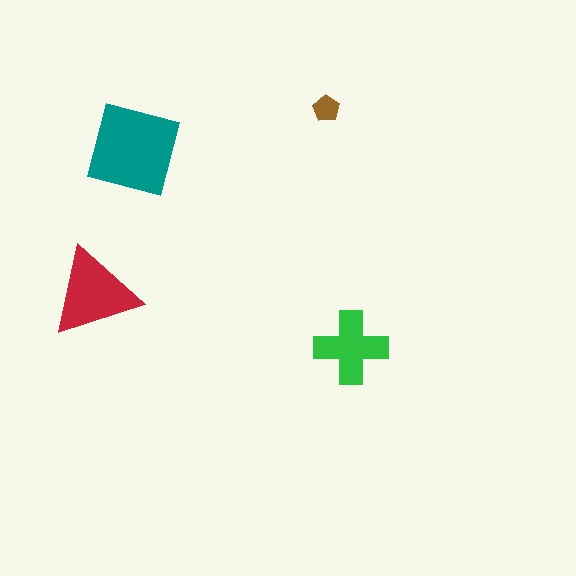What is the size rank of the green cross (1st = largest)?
3rd.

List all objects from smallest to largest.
The brown pentagon, the green cross, the red triangle, the teal square.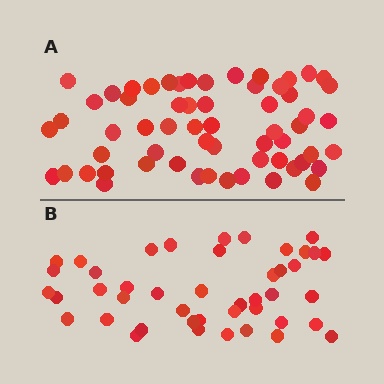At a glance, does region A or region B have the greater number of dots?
Region A (the top region) has more dots.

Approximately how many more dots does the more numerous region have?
Region A has approximately 15 more dots than region B.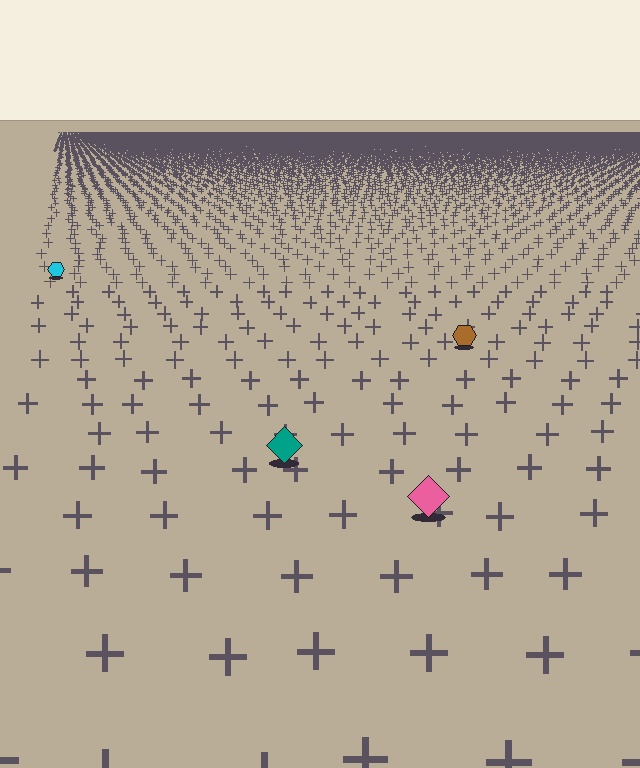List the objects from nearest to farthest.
From nearest to farthest: the pink diamond, the teal diamond, the brown hexagon, the cyan hexagon.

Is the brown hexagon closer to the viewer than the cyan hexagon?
Yes. The brown hexagon is closer — you can tell from the texture gradient: the ground texture is coarser near it.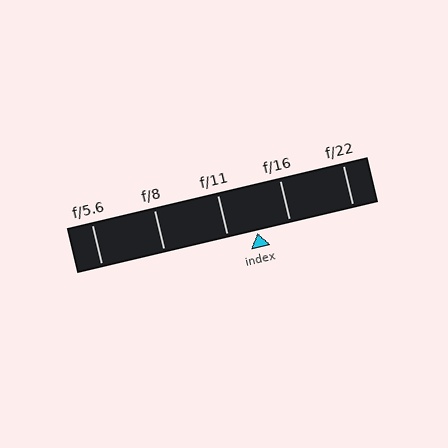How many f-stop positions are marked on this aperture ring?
There are 5 f-stop positions marked.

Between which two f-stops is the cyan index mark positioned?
The index mark is between f/11 and f/16.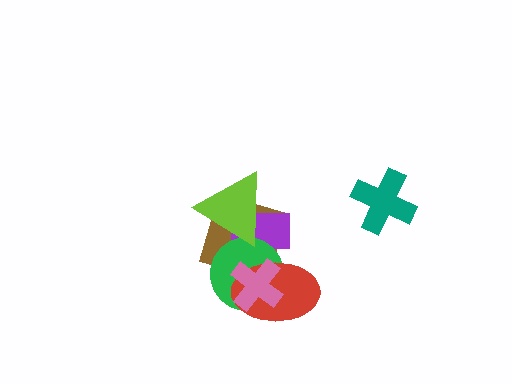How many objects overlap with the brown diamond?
5 objects overlap with the brown diamond.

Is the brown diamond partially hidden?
Yes, it is partially covered by another shape.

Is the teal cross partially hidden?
No, no other shape covers it.